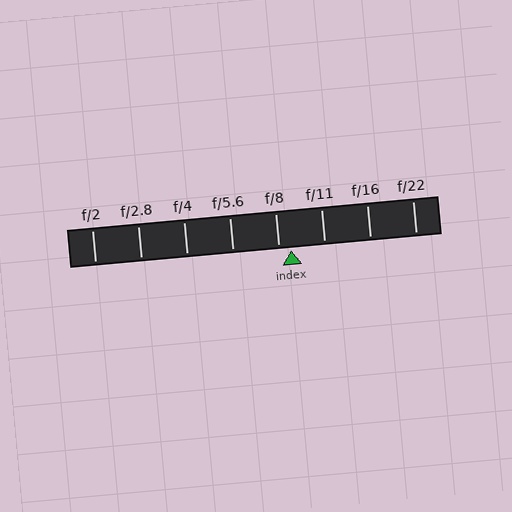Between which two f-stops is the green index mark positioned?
The index mark is between f/8 and f/11.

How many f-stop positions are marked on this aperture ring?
There are 8 f-stop positions marked.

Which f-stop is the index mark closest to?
The index mark is closest to f/8.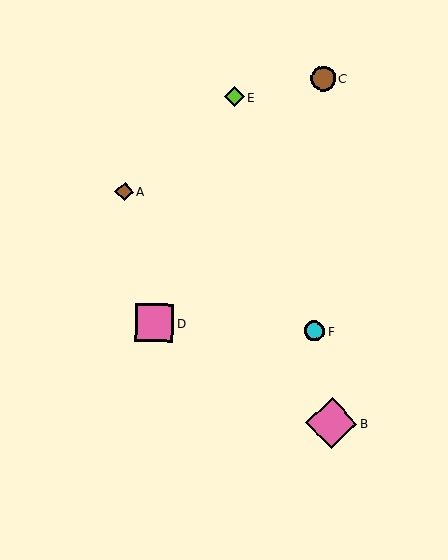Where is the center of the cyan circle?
The center of the cyan circle is at (315, 331).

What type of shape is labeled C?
Shape C is a brown circle.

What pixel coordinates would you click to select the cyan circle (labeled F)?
Click at (315, 331) to select the cyan circle F.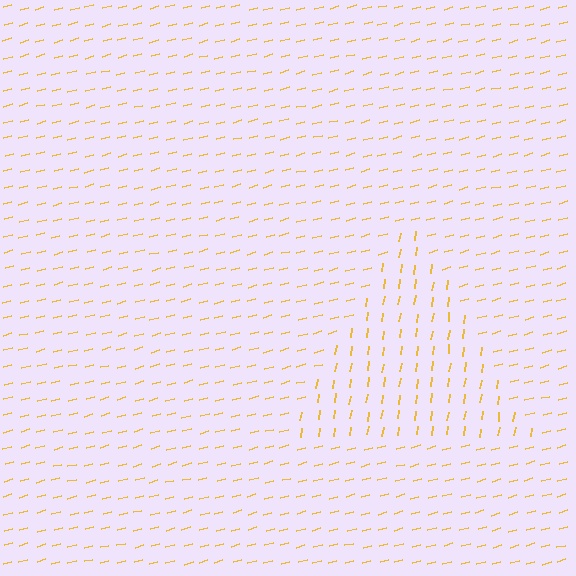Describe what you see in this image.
The image is filled with small yellow line segments. A triangle region in the image has lines oriented differently from the surrounding lines, creating a visible texture boundary.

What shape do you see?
I see a triangle.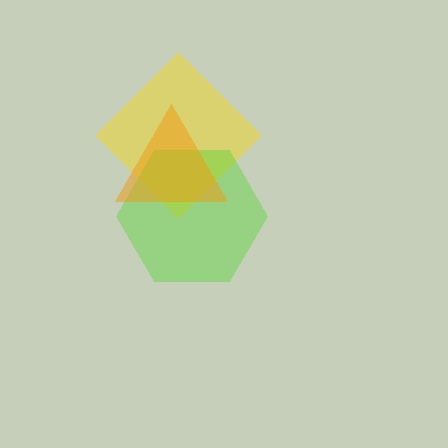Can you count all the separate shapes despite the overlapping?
Yes, there are 3 separate shapes.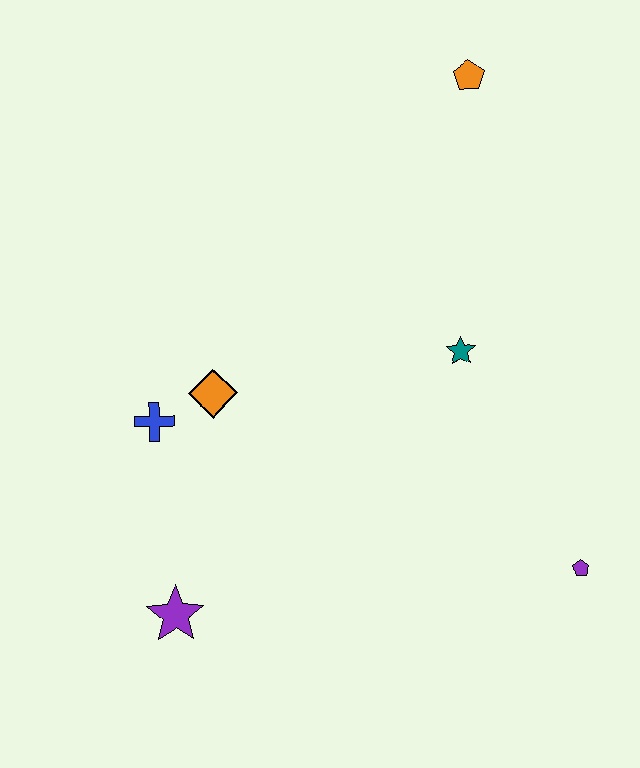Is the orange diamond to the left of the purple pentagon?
Yes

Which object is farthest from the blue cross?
The orange pentagon is farthest from the blue cross.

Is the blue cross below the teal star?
Yes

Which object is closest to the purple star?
The blue cross is closest to the purple star.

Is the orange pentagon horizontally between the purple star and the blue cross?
No